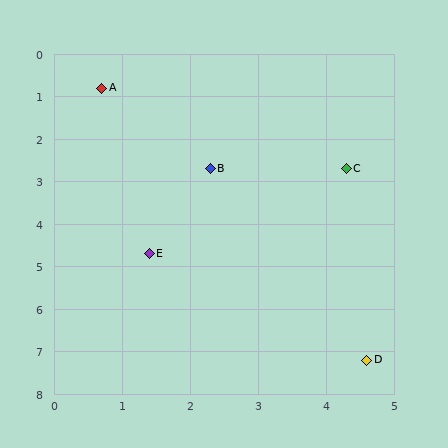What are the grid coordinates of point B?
Point B is at approximately (2.3, 2.7).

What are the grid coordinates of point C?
Point C is at approximately (4.3, 2.7).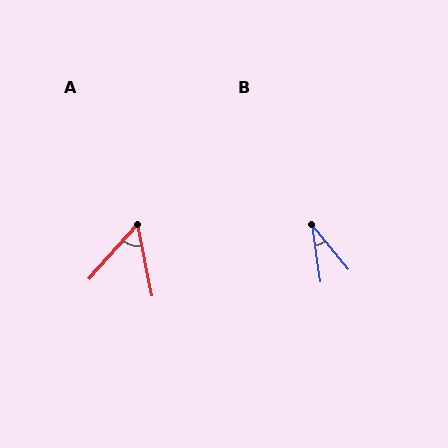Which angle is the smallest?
B, at approximately 31 degrees.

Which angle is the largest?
A, at approximately 53 degrees.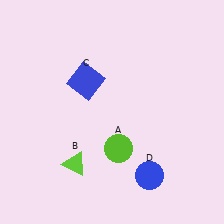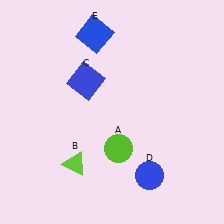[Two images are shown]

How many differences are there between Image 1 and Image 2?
There is 1 difference between the two images.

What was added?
A blue square (E) was added in Image 2.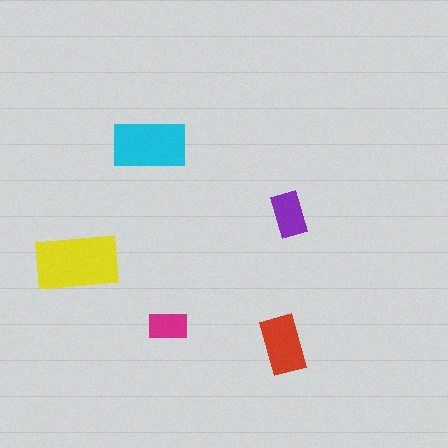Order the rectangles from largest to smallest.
the yellow one, the cyan one, the red one, the purple one, the magenta one.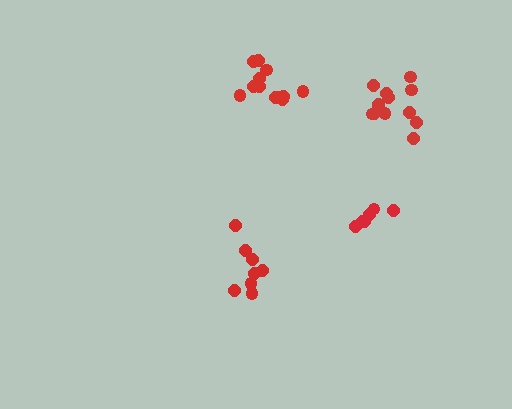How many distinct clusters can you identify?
There are 4 distinct clusters.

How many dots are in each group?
Group 1: 6 dots, Group 2: 12 dots, Group 3: 8 dots, Group 4: 12 dots (38 total).